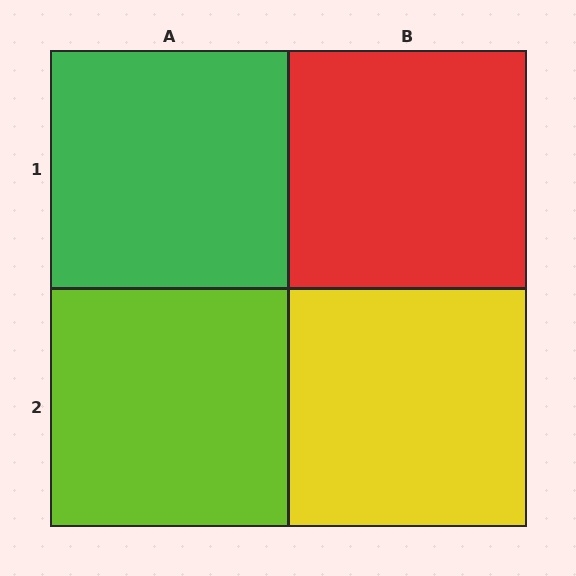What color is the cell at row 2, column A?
Lime.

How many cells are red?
1 cell is red.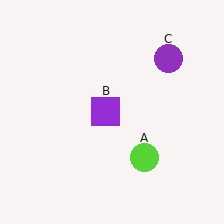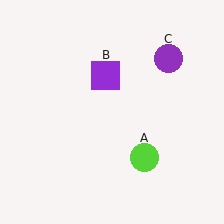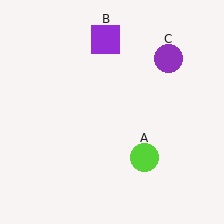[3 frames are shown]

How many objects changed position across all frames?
1 object changed position: purple square (object B).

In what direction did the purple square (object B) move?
The purple square (object B) moved up.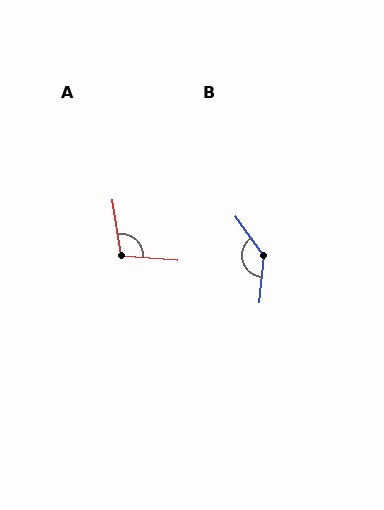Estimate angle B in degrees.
Approximately 139 degrees.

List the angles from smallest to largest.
A (103°), B (139°).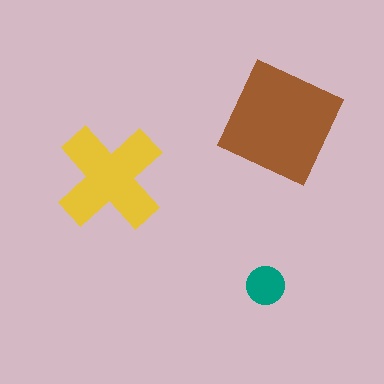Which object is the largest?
The brown square.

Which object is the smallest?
The teal circle.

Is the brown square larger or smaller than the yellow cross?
Larger.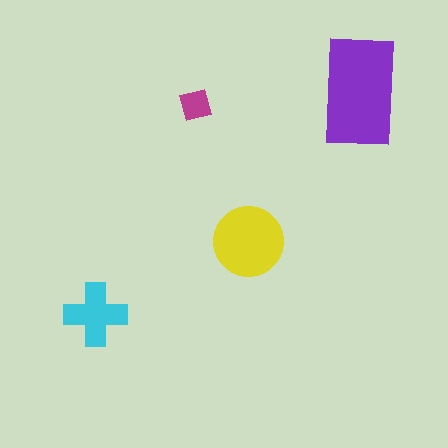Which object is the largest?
The purple rectangle.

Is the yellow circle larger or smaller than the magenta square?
Larger.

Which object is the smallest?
The magenta square.